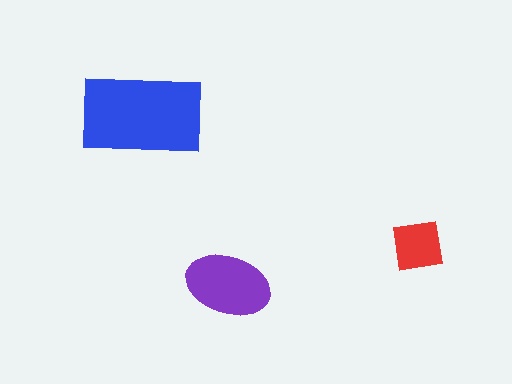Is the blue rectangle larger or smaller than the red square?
Larger.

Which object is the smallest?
The red square.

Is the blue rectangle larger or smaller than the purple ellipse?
Larger.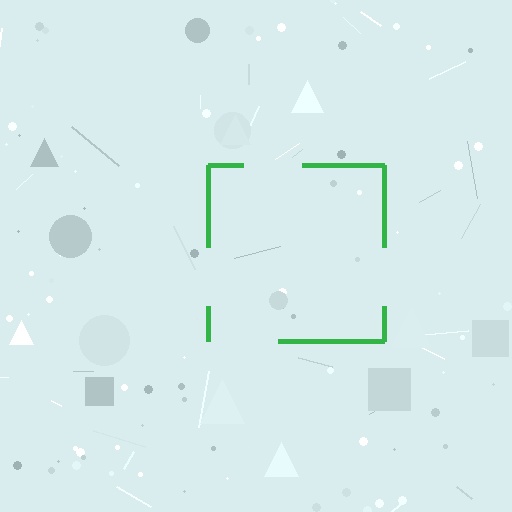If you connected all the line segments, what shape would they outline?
They would outline a square.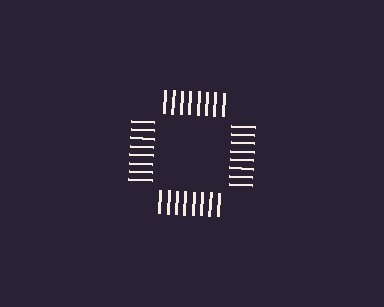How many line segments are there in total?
32 — 8 along each of the 4 edges.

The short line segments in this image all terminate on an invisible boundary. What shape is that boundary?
An illusory square — the line segments terminate on its edges but no continuous stroke is drawn.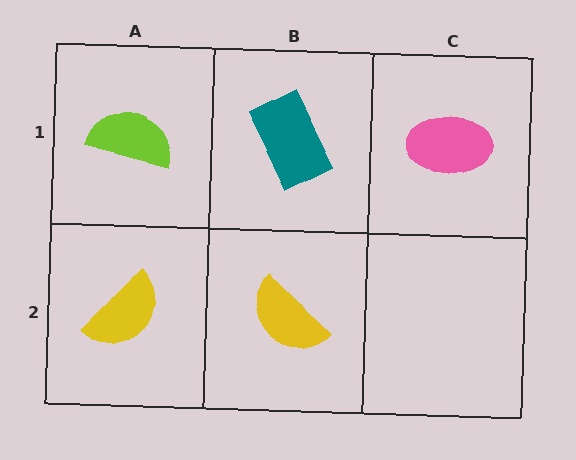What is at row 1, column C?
A pink ellipse.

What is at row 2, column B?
A yellow semicircle.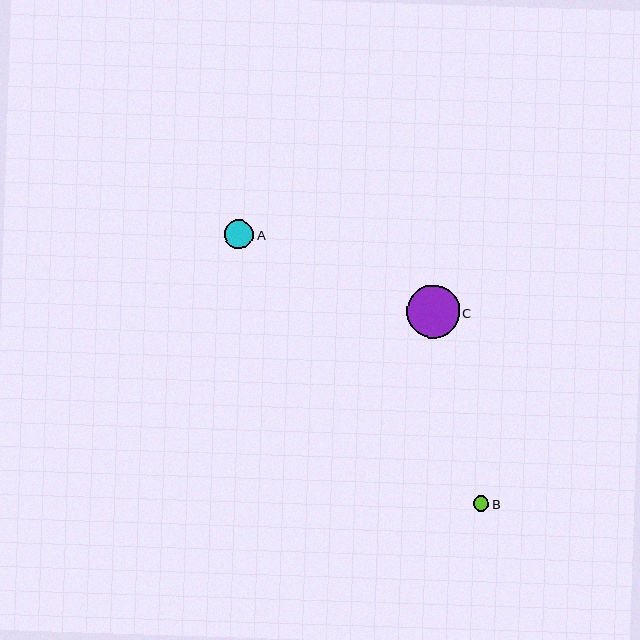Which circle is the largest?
Circle C is the largest with a size of approximately 53 pixels.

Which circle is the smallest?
Circle B is the smallest with a size of approximately 15 pixels.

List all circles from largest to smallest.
From largest to smallest: C, A, B.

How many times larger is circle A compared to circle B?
Circle A is approximately 1.9 times the size of circle B.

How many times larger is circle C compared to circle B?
Circle C is approximately 3.4 times the size of circle B.